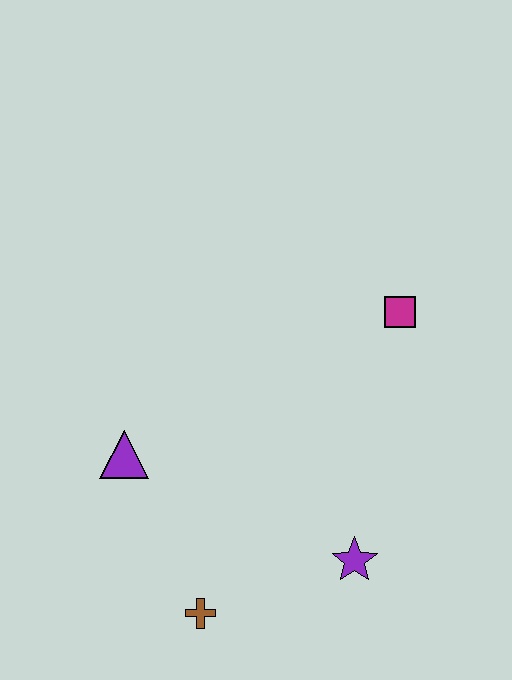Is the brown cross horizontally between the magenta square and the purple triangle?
Yes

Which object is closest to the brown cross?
The purple star is closest to the brown cross.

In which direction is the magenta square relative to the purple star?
The magenta square is above the purple star.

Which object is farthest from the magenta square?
The brown cross is farthest from the magenta square.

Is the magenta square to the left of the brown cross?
No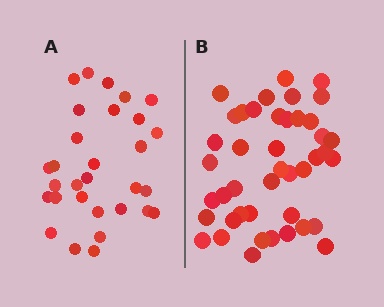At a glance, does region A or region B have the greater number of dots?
Region B (the right region) has more dots.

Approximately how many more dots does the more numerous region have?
Region B has approximately 15 more dots than region A.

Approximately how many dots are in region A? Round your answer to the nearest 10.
About 30 dots.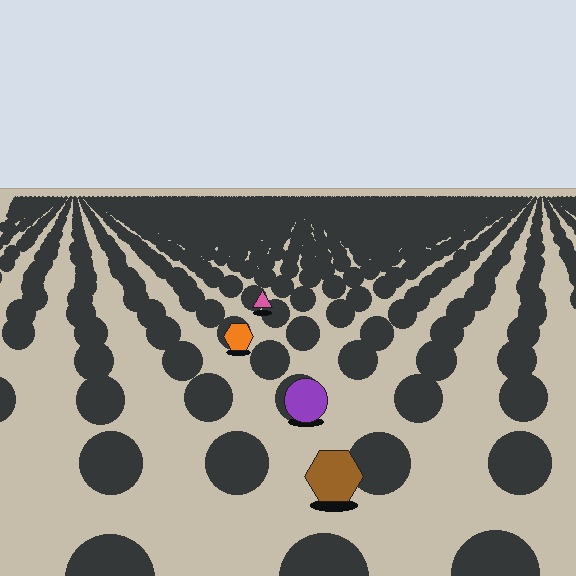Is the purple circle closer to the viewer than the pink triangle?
Yes. The purple circle is closer — you can tell from the texture gradient: the ground texture is coarser near it.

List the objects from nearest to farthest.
From nearest to farthest: the brown hexagon, the purple circle, the orange hexagon, the pink triangle.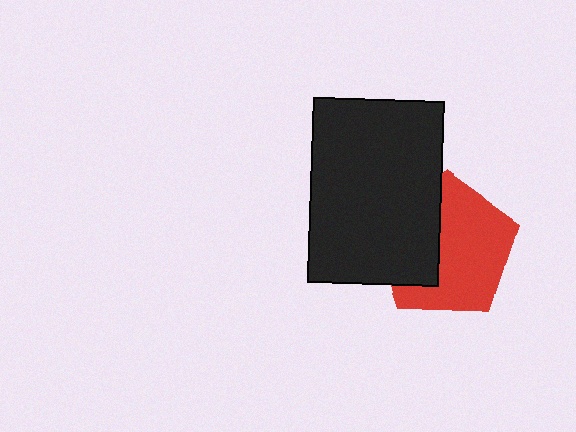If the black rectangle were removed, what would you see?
You would see the complete red pentagon.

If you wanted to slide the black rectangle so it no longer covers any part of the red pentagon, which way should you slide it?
Slide it left — that is the most direct way to separate the two shapes.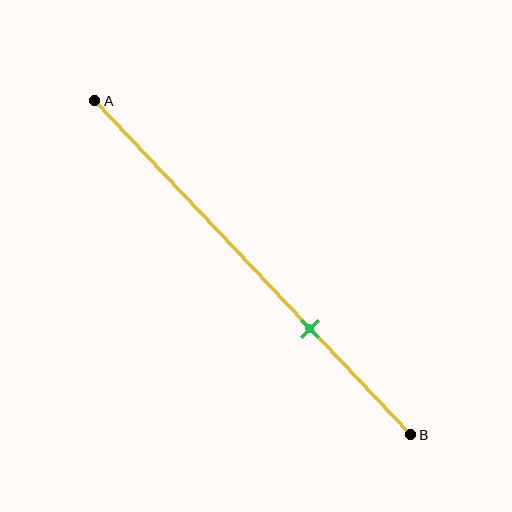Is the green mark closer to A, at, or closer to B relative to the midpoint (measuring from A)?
The green mark is closer to point B than the midpoint of segment AB.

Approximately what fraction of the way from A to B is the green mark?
The green mark is approximately 70% of the way from A to B.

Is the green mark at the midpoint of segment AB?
No, the mark is at about 70% from A, not at the 50% midpoint.